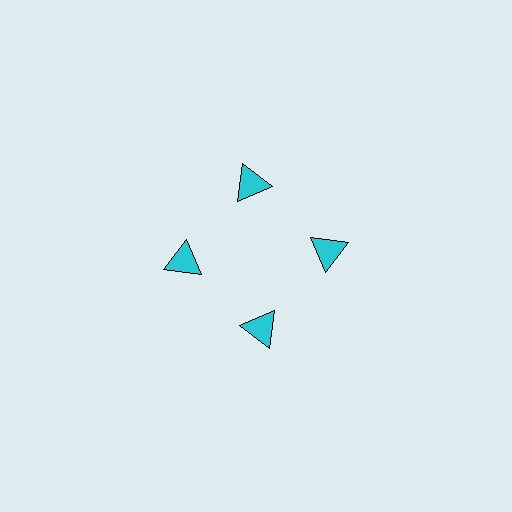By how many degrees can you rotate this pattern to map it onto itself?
The pattern maps onto itself every 90 degrees of rotation.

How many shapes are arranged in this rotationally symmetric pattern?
There are 4 shapes, arranged in 4 groups of 1.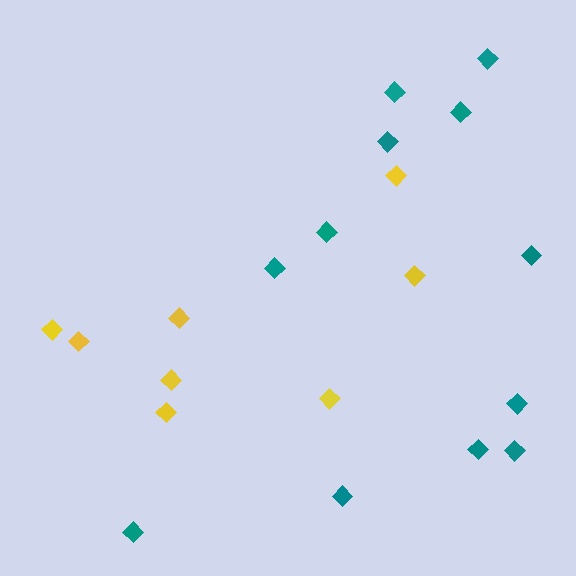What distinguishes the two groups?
There are 2 groups: one group of yellow diamonds (8) and one group of teal diamonds (12).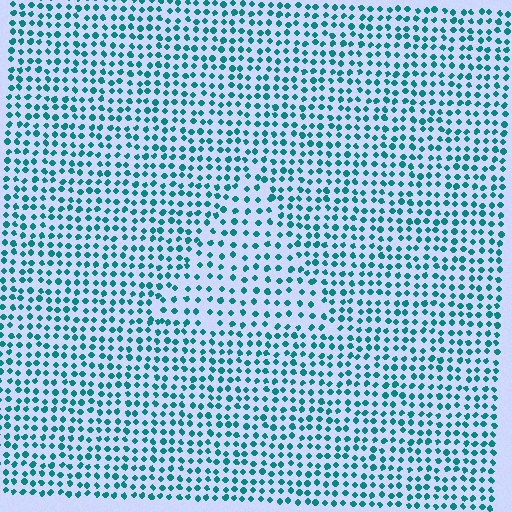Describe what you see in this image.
The image contains small teal elements arranged at two different densities. A triangle-shaped region is visible where the elements are less densely packed than the surrounding area.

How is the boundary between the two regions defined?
The boundary is defined by a change in element density (approximately 1.5x ratio). All elements are the same color, size, and shape.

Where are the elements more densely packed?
The elements are more densely packed outside the triangle boundary.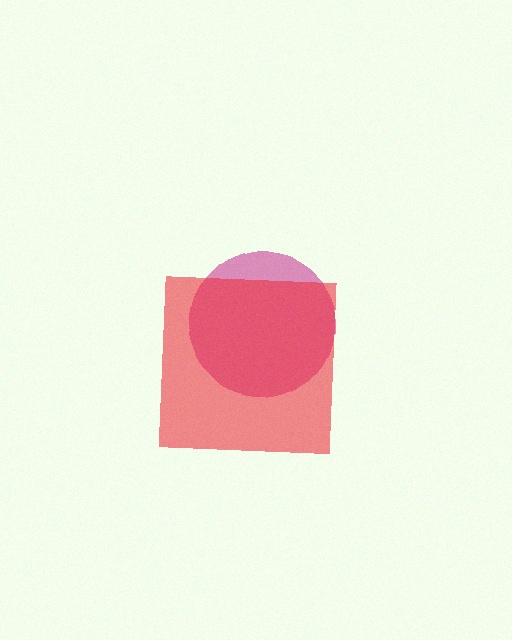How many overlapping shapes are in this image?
There are 2 overlapping shapes in the image.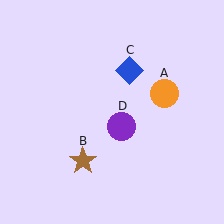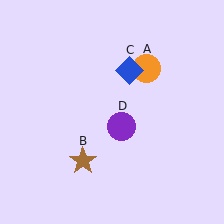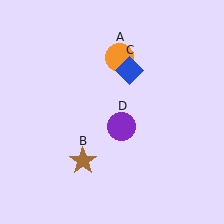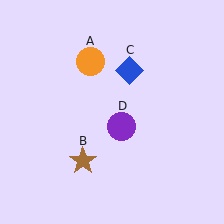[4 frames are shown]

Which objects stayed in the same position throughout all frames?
Brown star (object B) and blue diamond (object C) and purple circle (object D) remained stationary.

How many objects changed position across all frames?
1 object changed position: orange circle (object A).